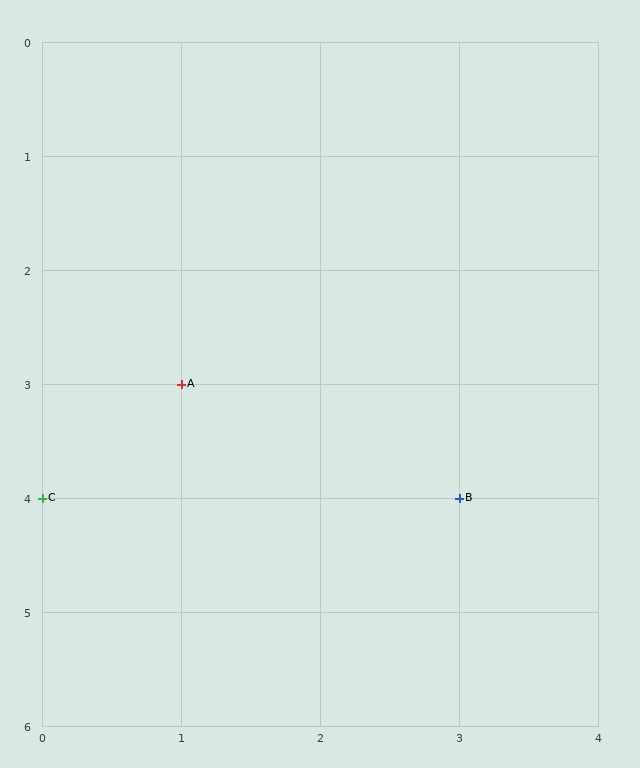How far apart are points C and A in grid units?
Points C and A are 1 column and 1 row apart (about 1.4 grid units diagonally).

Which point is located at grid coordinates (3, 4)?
Point B is at (3, 4).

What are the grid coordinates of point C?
Point C is at grid coordinates (0, 4).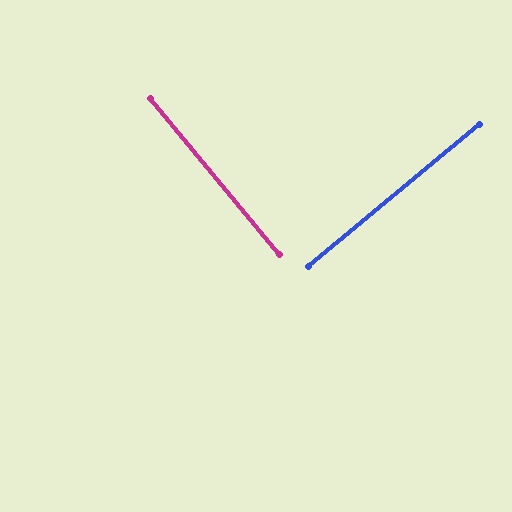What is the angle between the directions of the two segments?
Approximately 90 degrees.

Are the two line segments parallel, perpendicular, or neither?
Perpendicular — they meet at approximately 90°.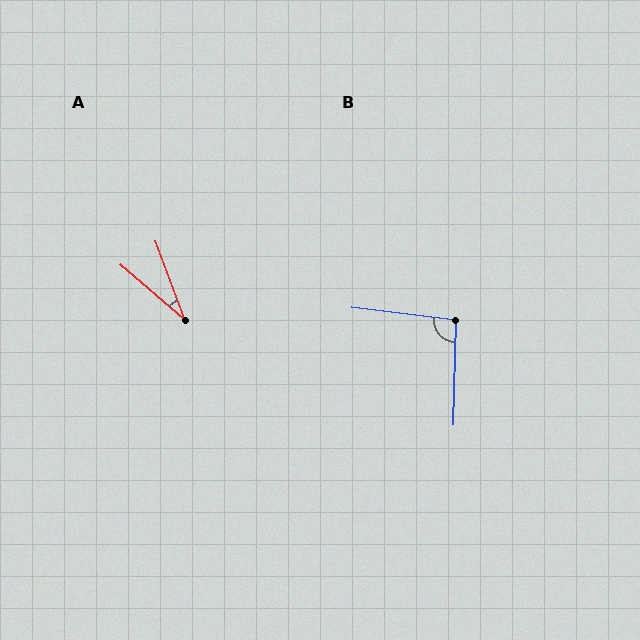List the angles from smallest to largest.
A (29°), B (96°).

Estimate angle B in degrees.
Approximately 96 degrees.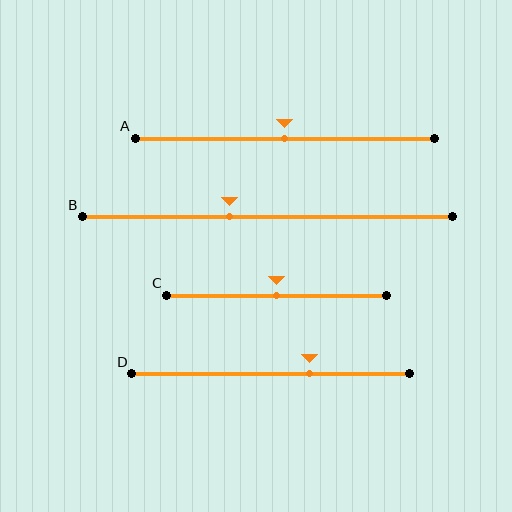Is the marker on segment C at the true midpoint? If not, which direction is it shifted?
Yes, the marker on segment C is at the true midpoint.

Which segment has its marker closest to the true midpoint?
Segment A has its marker closest to the true midpoint.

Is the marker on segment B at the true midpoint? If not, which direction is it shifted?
No, the marker on segment B is shifted to the left by about 10% of the segment length.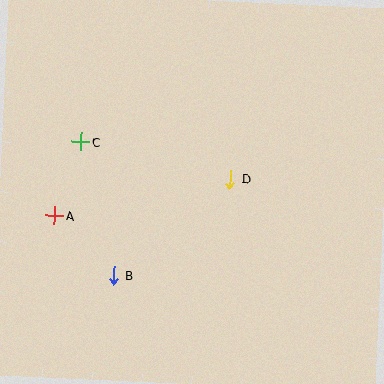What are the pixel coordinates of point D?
Point D is at (230, 179).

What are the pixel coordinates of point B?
Point B is at (114, 275).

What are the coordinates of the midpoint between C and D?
The midpoint between C and D is at (156, 160).